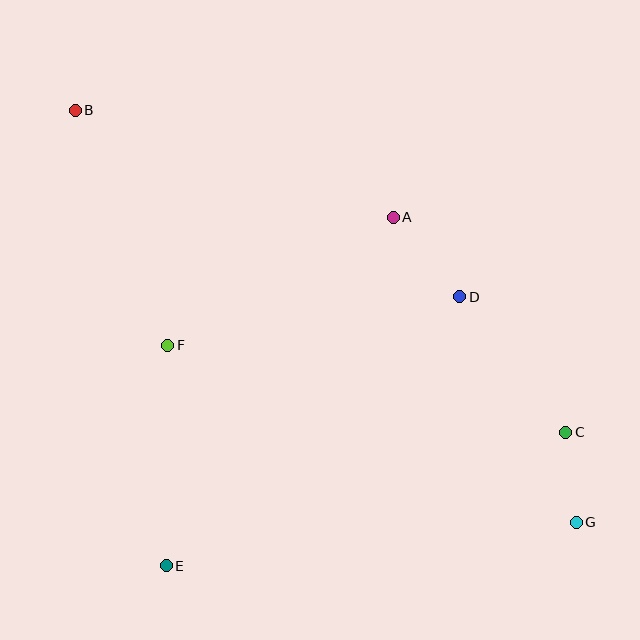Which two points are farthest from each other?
Points B and G are farthest from each other.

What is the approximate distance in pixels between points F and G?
The distance between F and G is approximately 445 pixels.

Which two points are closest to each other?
Points C and G are closest to each other.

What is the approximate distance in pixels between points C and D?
The distance between C and D is approximately 173 pixels.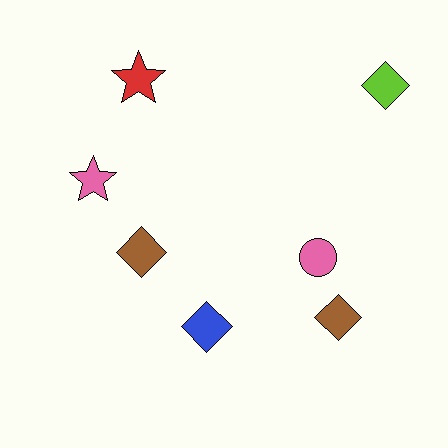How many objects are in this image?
There are 7 objects.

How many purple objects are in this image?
There are no purple objects.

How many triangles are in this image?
There are no triangles.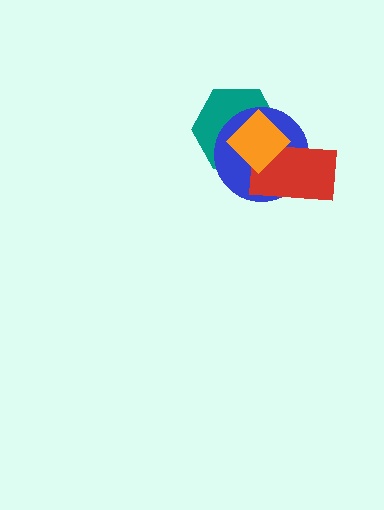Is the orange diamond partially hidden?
No, no other shape covers it.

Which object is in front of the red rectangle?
The orange diamond is in front of the red rectangle.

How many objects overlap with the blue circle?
3 objects overlap with the blue circle.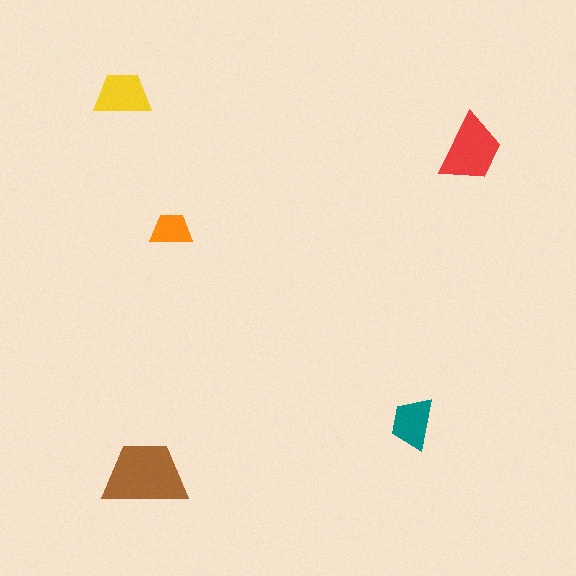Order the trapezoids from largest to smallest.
the brown one, the red one, the yellow one, the teal one, the orange one.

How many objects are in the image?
There are 5 objects in the image.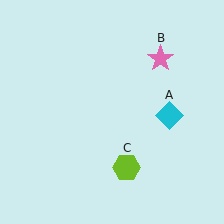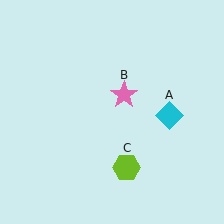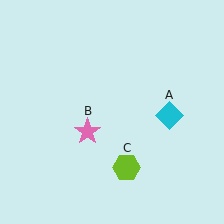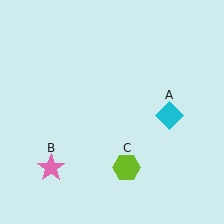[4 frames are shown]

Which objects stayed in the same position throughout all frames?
Cyan diamond (object A) and lime hexagon (object C) remained stationary.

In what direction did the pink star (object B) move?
The pink star (object B) moved down and to the left.